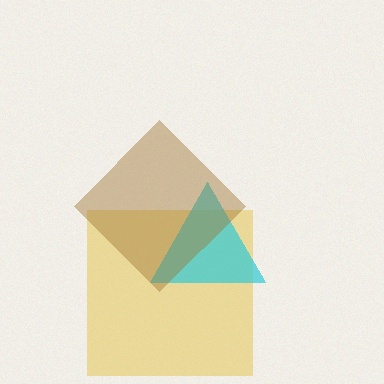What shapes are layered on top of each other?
The layered shapes are: a yellow square, a cyan triangle, a brown diamond.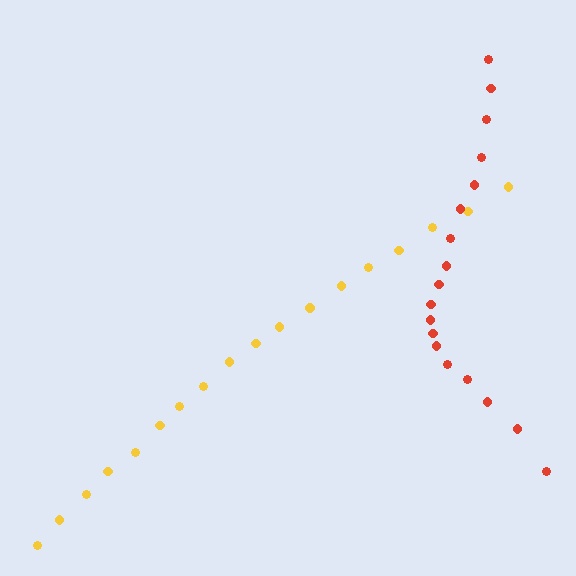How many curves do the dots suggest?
There are 2 distinct paths.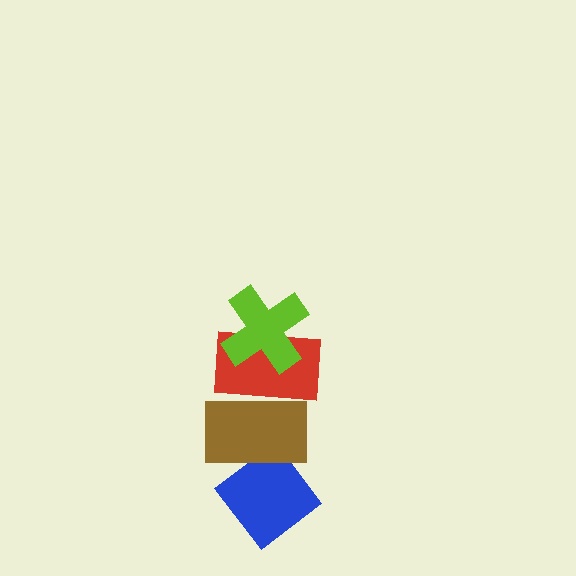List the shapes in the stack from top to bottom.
From top to bottom: the lime cross, the red rectangle, the brown rectangle, the blue diamond.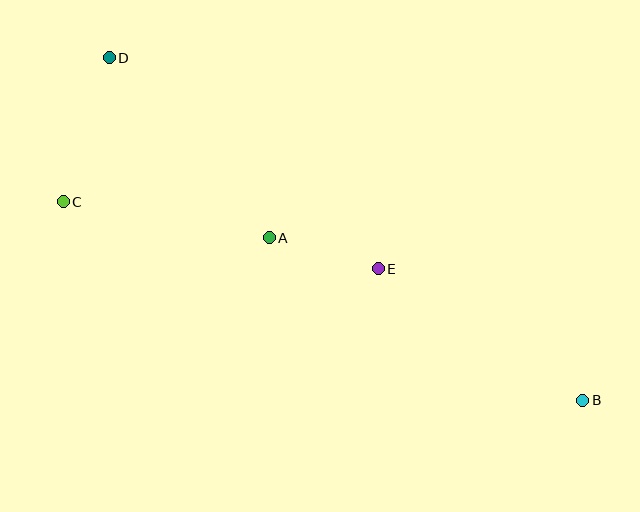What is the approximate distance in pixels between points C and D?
The distance between C and D is approximately 151 pixels.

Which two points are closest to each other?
Points A and E are closest to each other.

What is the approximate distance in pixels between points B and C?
The distance between B and C is approximately 556 pixels.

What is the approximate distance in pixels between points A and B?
The distance between A and B is approximately 353 pixels.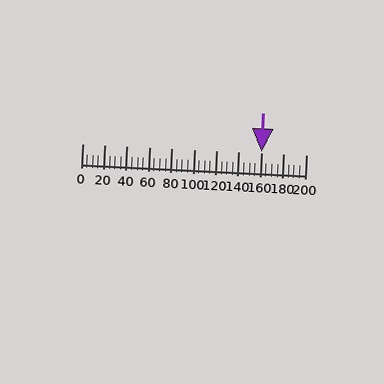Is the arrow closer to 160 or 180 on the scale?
The arrow is closer to 160.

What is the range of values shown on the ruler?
The ruler shows values from 0 to 200.